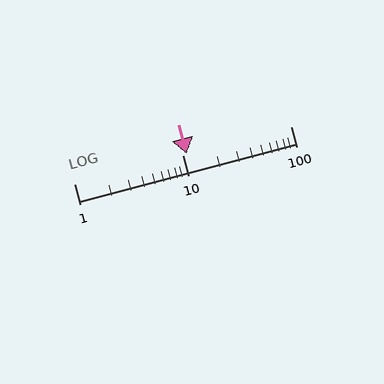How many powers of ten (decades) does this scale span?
The scale spans 2 decades, from 1 to 100.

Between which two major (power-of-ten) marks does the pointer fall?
The pointer is between 10 and 100.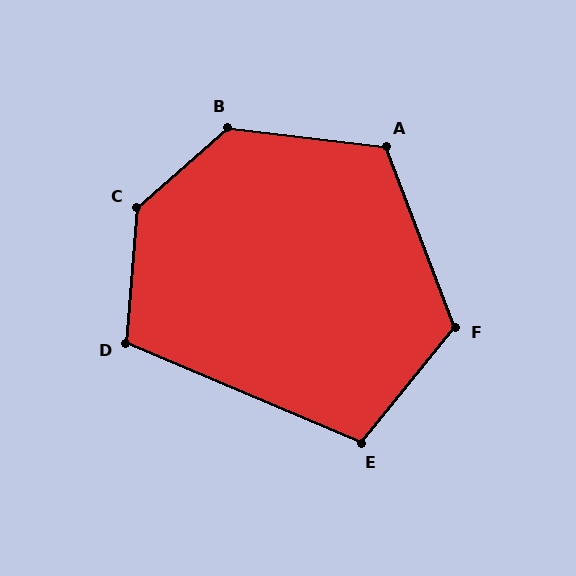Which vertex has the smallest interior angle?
E, at approximately 106 degrees.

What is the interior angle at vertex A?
Approximately 118 degrees (obtuse).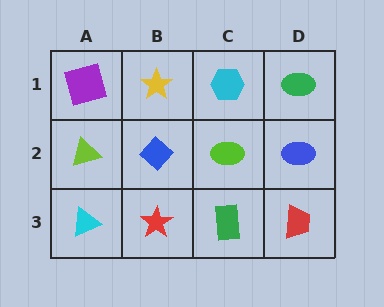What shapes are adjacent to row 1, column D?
A blue ellipse (row 2, column D), a cyan hexagon (row 1, column C).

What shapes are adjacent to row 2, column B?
A yellow star (row 1, column B), a red star (row 3, column B), a lime triangle (row 2, column A), a lime ellipse (row 2, column C).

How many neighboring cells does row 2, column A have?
3.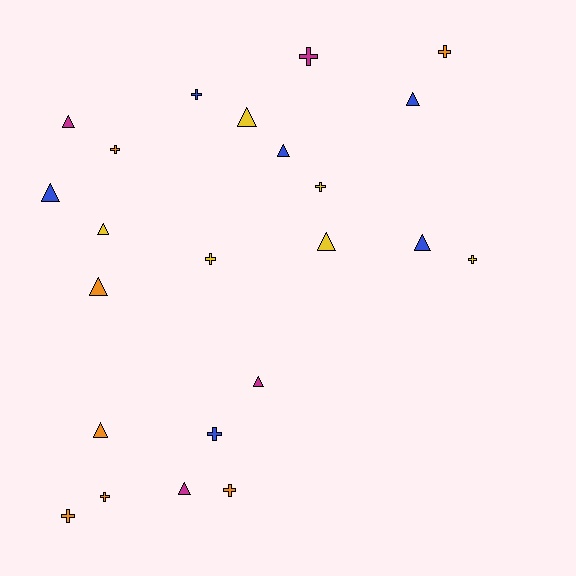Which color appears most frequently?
Orange, with 7 objects.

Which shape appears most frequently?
Triangle, with 12 objects.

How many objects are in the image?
There are 23 objects.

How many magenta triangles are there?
There are 3 magenta triangles.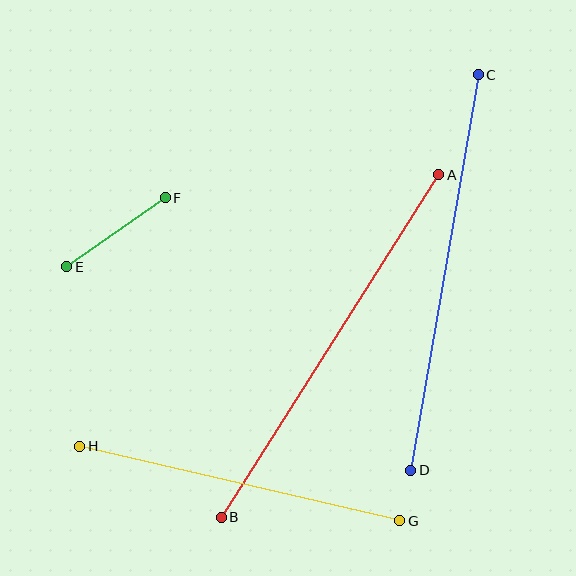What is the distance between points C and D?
The distance is approximately 401 pixels.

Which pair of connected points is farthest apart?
Points A and B are farthest apart.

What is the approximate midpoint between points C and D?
The midpoint is at approximately (444, 273) pixels.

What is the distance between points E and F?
The distance is approximately 120 pixels.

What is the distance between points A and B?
The distance is approximately 406 pixels.